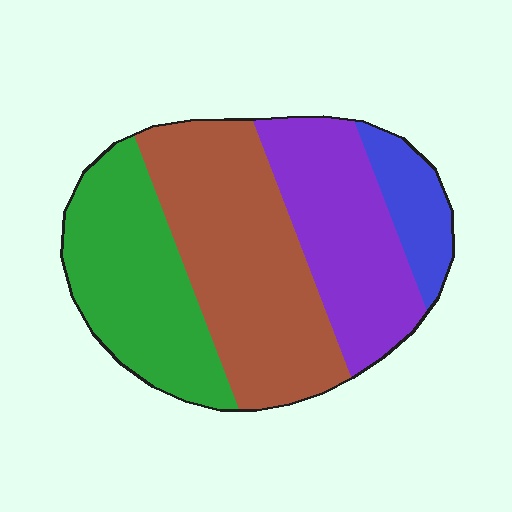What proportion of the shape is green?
Green takes up between a sixth and a third of the shape.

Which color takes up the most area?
Brown, at roughly 35%.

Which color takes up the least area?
Blue, at roughly 10%.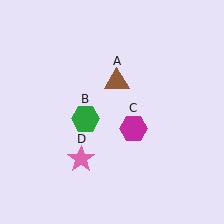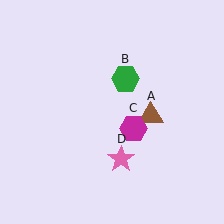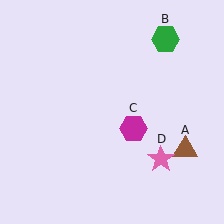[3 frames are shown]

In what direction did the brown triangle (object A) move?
The brown triangle (object A) moved down and to the right.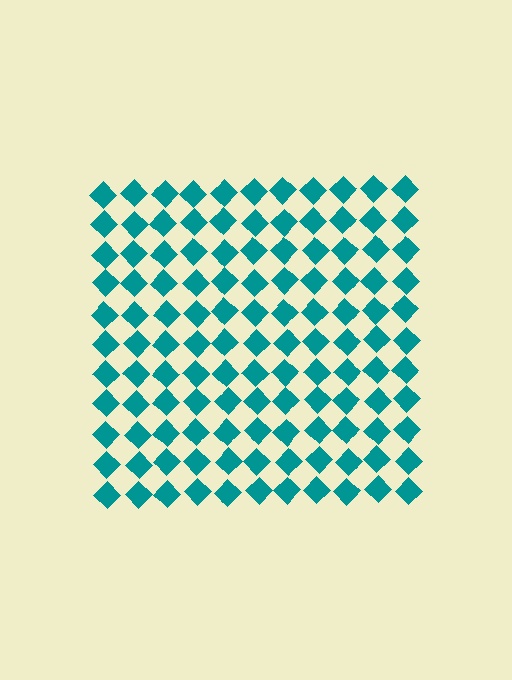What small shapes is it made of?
It is made of small diamonds.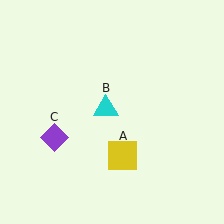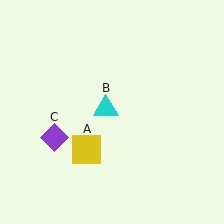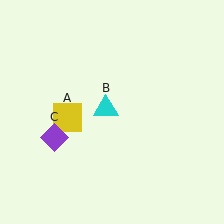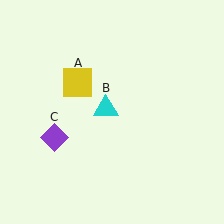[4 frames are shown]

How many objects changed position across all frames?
1 object changed position: yellow square (object A).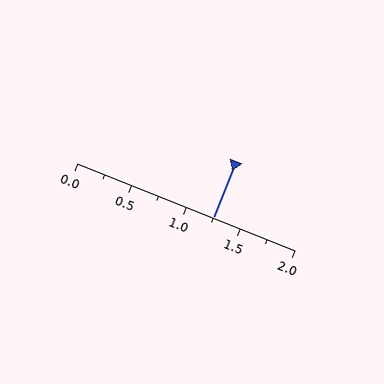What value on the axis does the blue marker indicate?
The marker indicates approximately 1.25.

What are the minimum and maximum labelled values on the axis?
The axis runs from 0.0 to 2.0.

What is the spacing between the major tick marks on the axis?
The major ticks are spaced 0.5 apart.